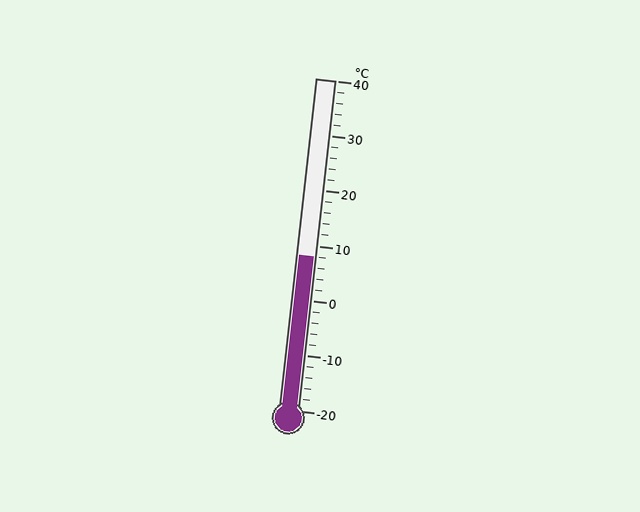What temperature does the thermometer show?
The thermometer shows approximately 8°C.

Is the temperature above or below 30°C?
The temperature is below 30°C.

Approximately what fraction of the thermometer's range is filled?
The thermometer is filled to approximately 45% of its range.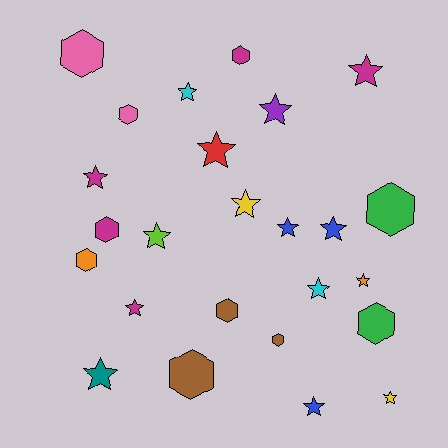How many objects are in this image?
There are 25 objects.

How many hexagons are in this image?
There are 10 hexagons.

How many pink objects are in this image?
There are 2 pink objects.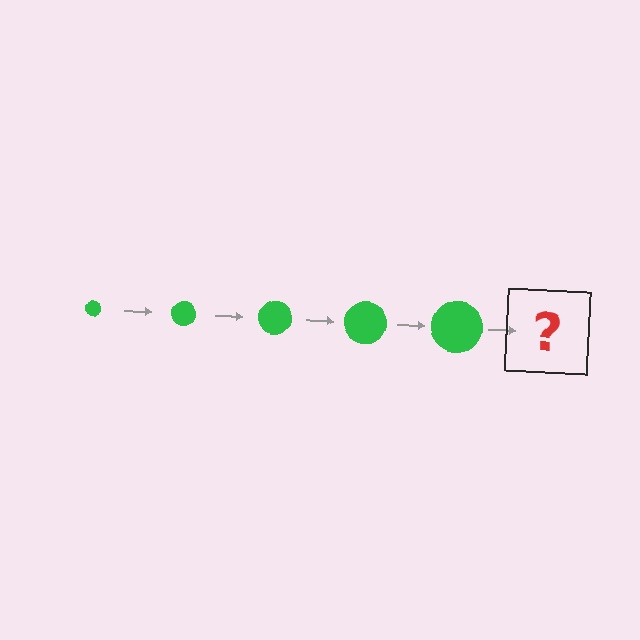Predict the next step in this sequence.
The next step is a green circle, larger than the previous one.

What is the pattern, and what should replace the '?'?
The pattern is that the circle gets progressively larger each step. The '?' should be a green circle, larger than the previous one.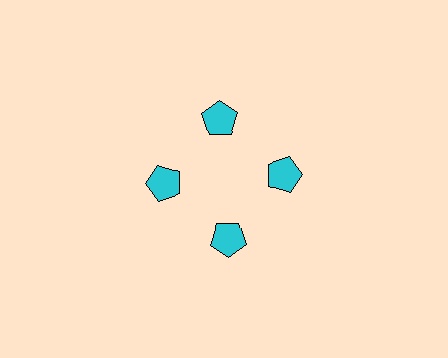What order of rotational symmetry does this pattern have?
This pattern has 4-fold rotational symmetry.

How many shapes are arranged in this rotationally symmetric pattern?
There are 4 shapes, arranged in 4 groups of 1.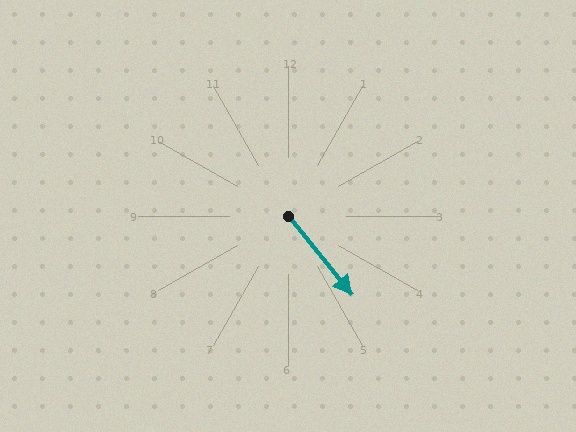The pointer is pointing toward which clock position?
Roughly 5 o'clock.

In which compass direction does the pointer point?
Southeast.